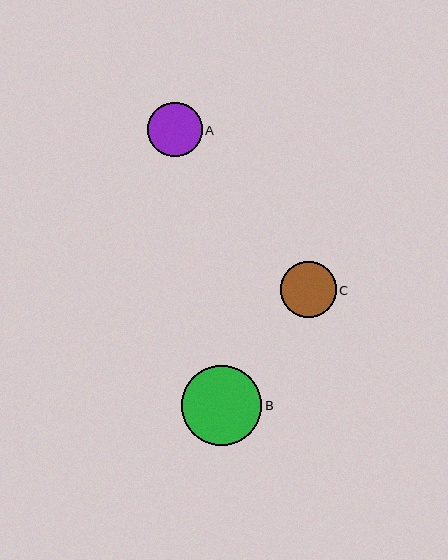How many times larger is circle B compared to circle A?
Circle B is approximately 1.5 times the size of circle A.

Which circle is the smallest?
Circle A is the smallest with a size of approximately 55 pixels.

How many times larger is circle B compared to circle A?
Circle B is approximately 1.5 times the size of circle A.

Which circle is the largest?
Circle B is the largest with a size of approximately 80 pixels.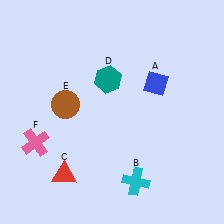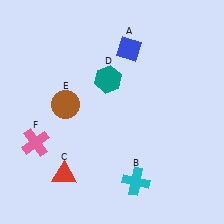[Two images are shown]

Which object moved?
The blue diamond (A) moved up.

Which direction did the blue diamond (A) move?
The blue diamond (A) moved up.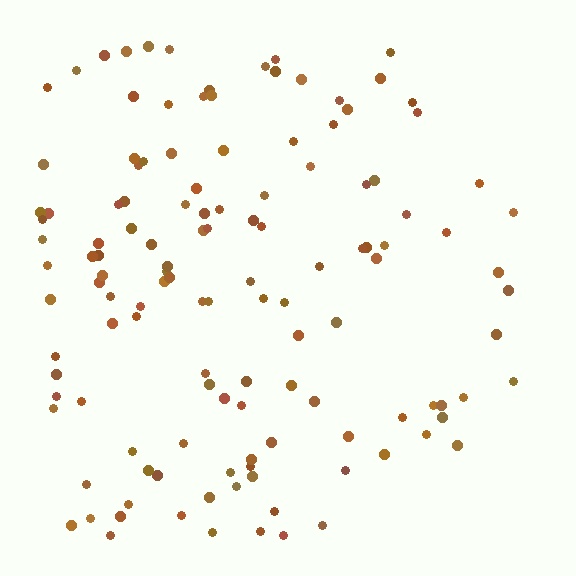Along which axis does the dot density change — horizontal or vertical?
Horizontal.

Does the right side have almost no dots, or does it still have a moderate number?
Still a moderate number, just noticeably fewer than the left.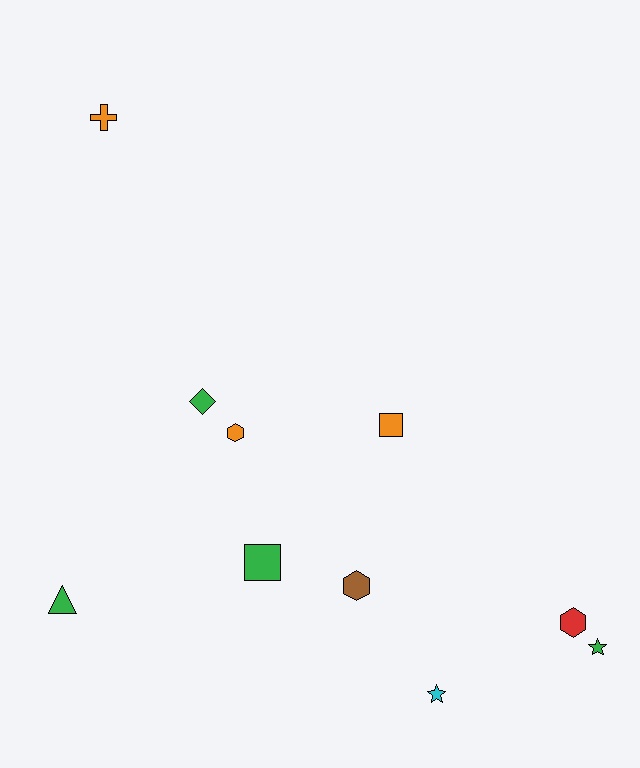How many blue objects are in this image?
There are no blue objects.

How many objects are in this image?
There are 10 objects.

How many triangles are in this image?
There is 1 triangle.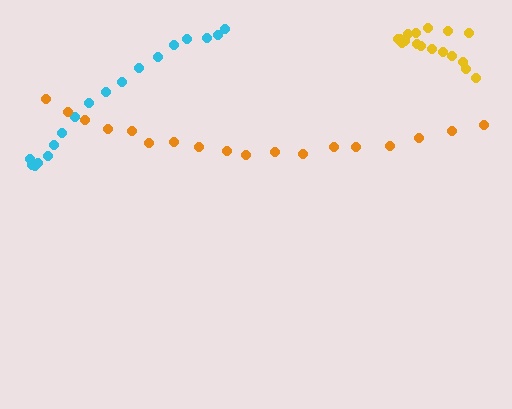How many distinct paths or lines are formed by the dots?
There are 3 distinct paths.